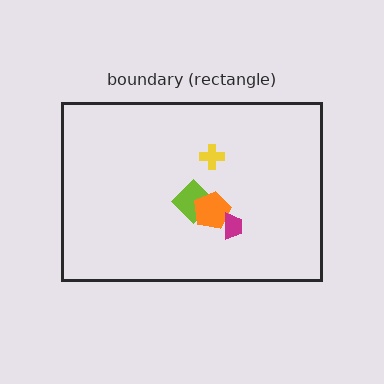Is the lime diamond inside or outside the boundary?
Inside.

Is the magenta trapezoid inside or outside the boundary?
Inside.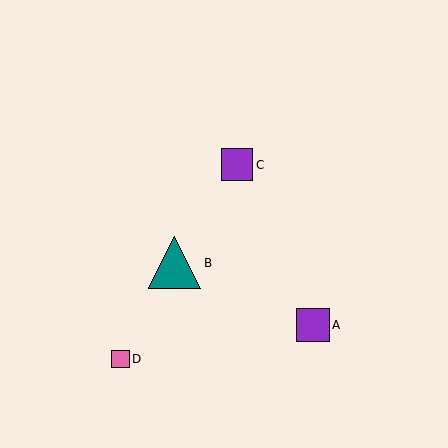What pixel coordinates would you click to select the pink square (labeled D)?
Click at (120, 359) to select the pink square D.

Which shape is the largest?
The teal triangle (labeled B) is the largest.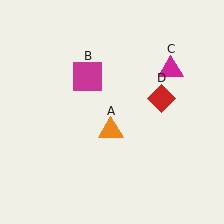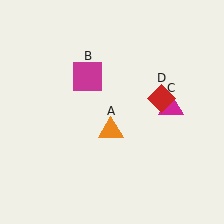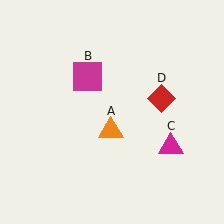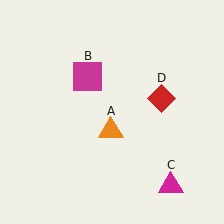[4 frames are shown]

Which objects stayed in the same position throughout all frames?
Orange triangle (object A) and magenta square (object B) and red diamond (object D) remained stationary.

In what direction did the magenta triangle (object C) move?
The magenta triangle (object C) moved down.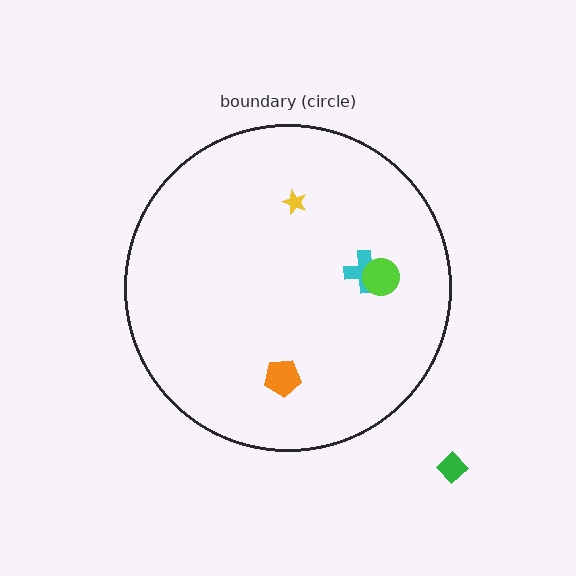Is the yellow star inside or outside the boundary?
Inside.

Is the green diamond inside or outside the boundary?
Outside.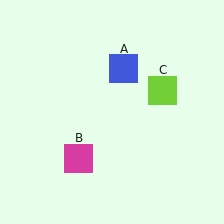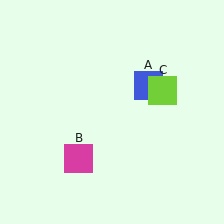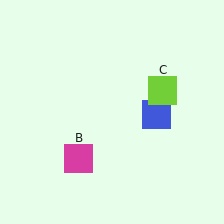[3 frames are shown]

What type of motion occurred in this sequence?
The blue square (object A) rotated clockwise around the center of the scene.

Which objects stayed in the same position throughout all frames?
Magenta square (object B) and lime square (object C) remained stationary.